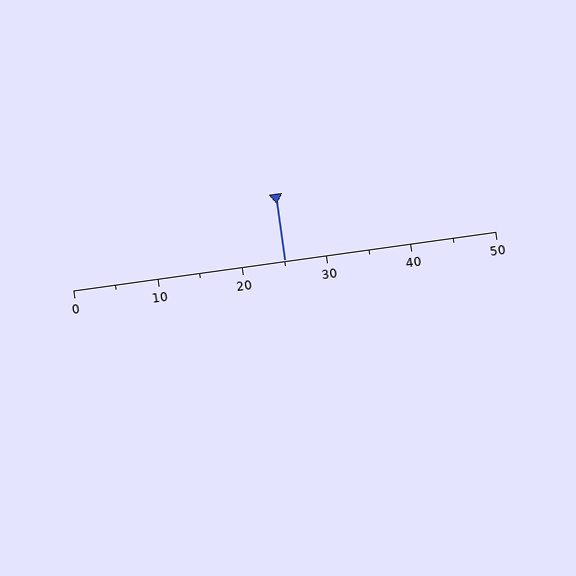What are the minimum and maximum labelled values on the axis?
The axis runs from 0 to 50.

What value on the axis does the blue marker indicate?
The marker indicates approximately 25.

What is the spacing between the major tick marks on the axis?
The major ticks are spaced 10 apart.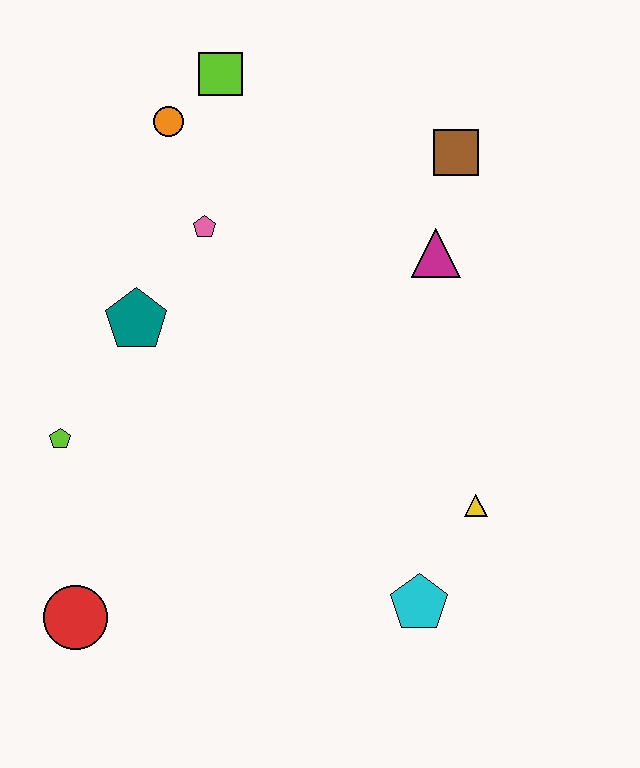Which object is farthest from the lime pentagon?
The brown square is farthest from the lime pentagon.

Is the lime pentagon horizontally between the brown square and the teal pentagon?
No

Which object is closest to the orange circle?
The lime square is closest to the orange circle.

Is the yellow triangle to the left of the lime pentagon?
No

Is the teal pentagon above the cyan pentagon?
Yes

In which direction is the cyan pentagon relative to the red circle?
The cyan pentagon is to the right of the red circle.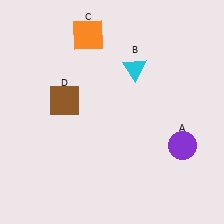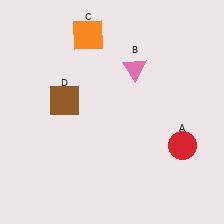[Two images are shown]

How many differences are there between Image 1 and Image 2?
There are 2 differences between the two images.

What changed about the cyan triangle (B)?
In Image 1, B is cyan. In Image 2, it changed to pink.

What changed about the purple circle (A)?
In Image 1, A is purple. In Image 2, it changed to red.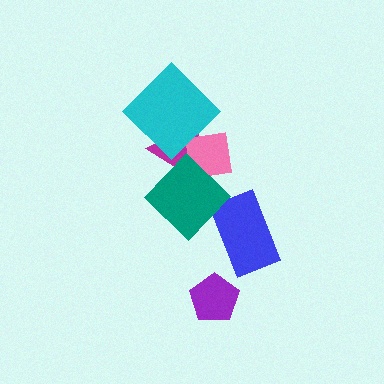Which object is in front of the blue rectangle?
The teal diamond is in front of the blue rectangle.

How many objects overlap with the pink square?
3 objects overlap with the pink square.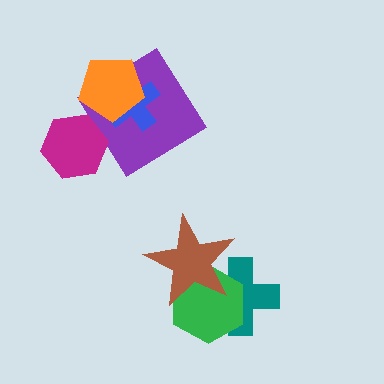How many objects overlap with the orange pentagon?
2 objects overlap with the orange pentagon.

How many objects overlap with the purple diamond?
2 objects overlap with the purple diamond.